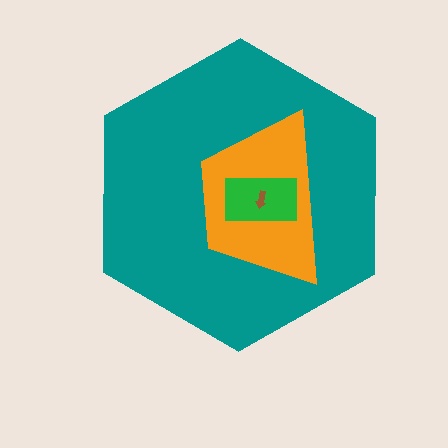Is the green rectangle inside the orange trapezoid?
Yes.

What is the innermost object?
The brown arrow.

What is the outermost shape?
The teal hexagon.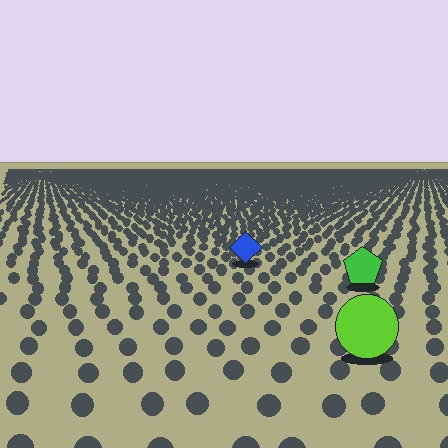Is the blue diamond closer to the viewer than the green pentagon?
No. The green pentagon is closer — you can tell from the texture gradient: the ground texture is coarser near it.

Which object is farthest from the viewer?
The blue diamond is farthest from the viewer. It appears smaller and the ground texture around it is denser.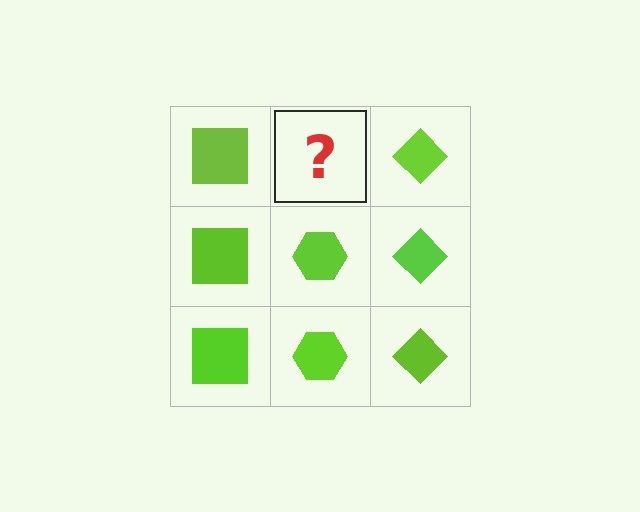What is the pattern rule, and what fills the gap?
The rule is that each column has a consistent shape. The gap should be filled with a lime hexagon.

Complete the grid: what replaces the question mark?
The question mark should be replaced with a lime hexagon.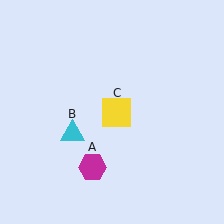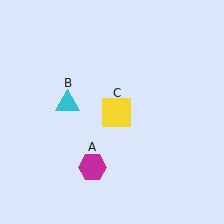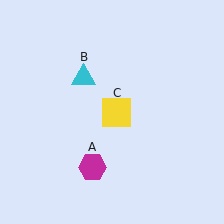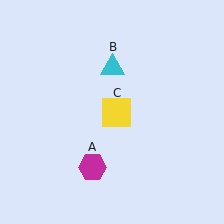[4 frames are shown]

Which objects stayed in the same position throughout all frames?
Magenta hexagon (object A) and yellow square (object C) remained stationary.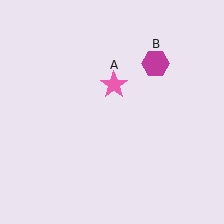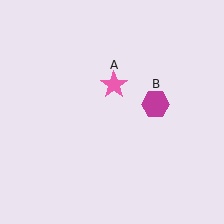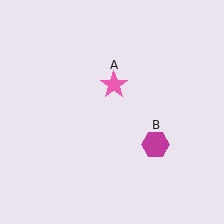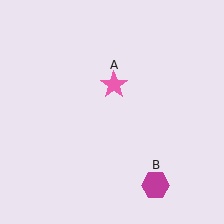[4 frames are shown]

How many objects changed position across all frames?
1 object changed position: magenta hexagon (object B).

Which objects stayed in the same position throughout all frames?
Pink star (object A) remained stationary.